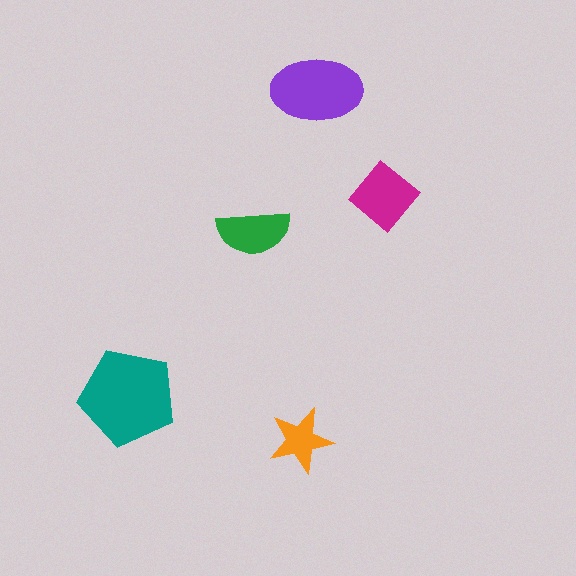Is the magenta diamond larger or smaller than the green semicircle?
Larger.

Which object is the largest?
The teal pentagon.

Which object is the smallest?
The orange star.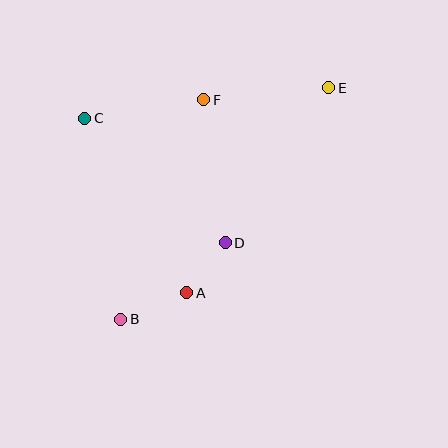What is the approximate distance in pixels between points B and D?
The distance between B and D is approximately 130 pixels.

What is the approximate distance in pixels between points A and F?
The distance between A and F is approximately 194 pixels.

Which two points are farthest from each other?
Points B and E are farthest from each other.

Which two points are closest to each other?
Points A and D are closest to each other.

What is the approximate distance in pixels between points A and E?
The distance between A and E is approximately 249 pixels.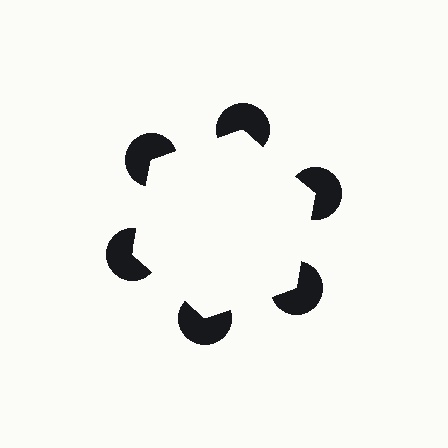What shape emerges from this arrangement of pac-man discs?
An illusory hexagon — its edges are inferred from the aligned wedge cuts in the pac-man discs, not physically drawn.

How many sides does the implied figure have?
6 sides.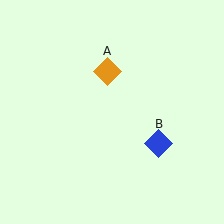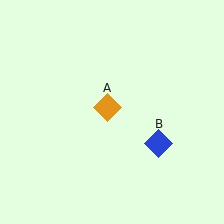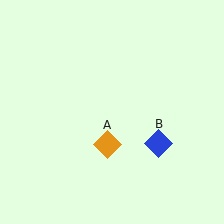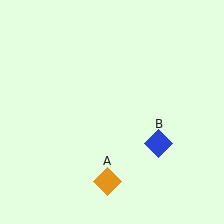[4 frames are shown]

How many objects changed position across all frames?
1 object changed position: orange diamond (object A).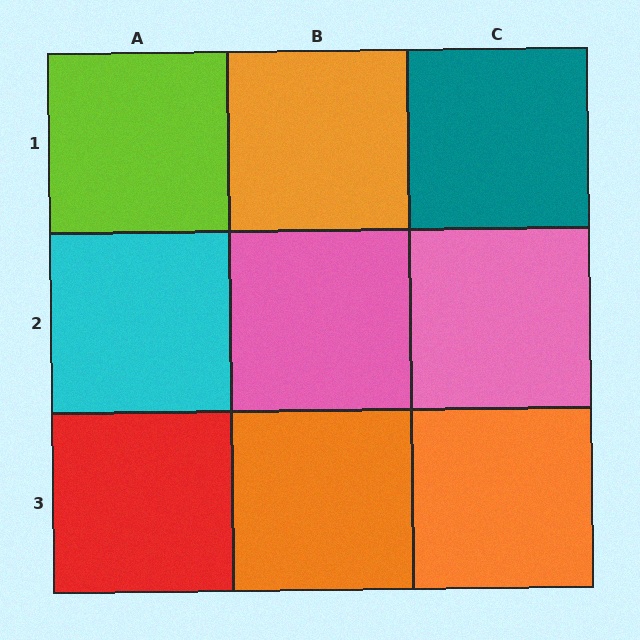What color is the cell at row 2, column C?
Pink.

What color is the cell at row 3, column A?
Red.